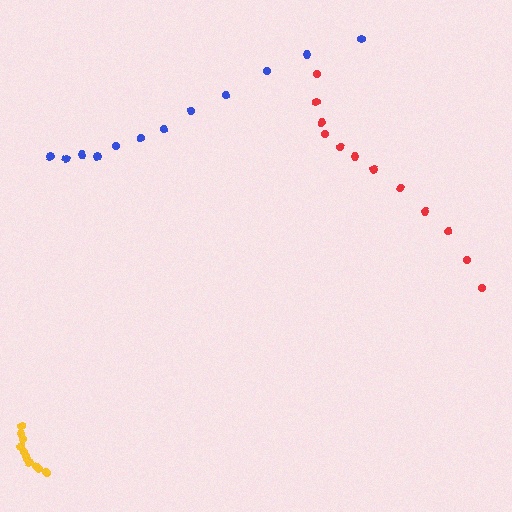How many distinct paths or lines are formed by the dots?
There are 3 distinct paths.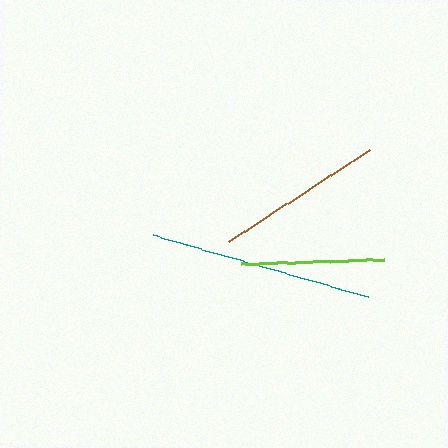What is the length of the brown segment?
The brown segment is approximately 168 pixels long.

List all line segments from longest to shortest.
From longest to shortest: teal, brown, lime.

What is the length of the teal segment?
The teal segment is approximately 224 pixels long.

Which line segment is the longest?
The teal line is the longest at approximately 224 pixels.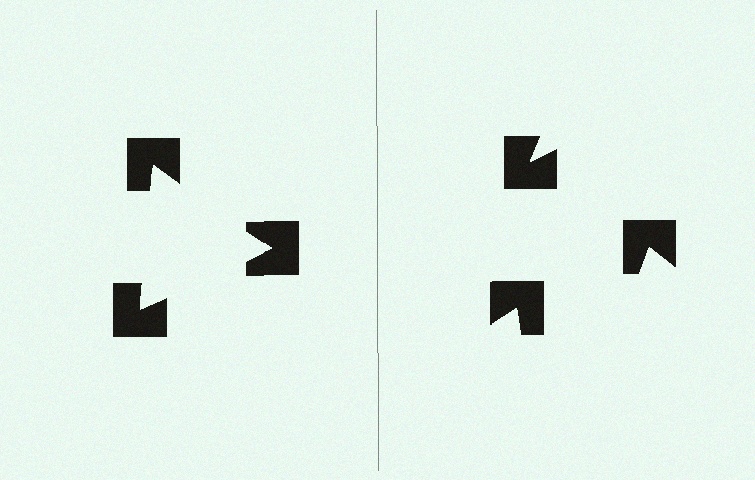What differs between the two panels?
The notched squares are positioned identically on both sides; only the wedge orientations differ. On the left they align to a triangle; on the right they are misaligned.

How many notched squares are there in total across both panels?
6 — 3 on each side.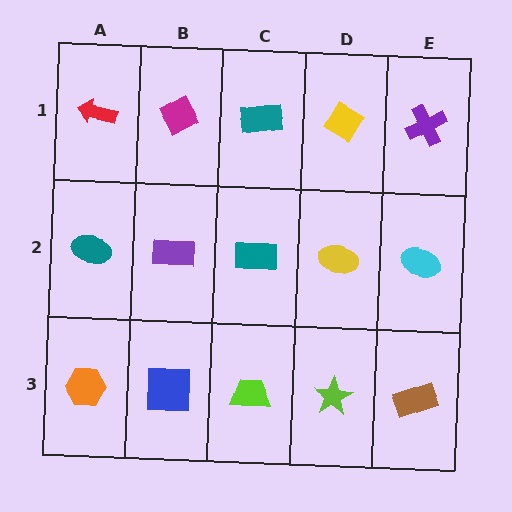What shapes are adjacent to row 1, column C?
A teal rectangle (row 2, column C), a magenta diamond (row 1, column B), a yellow diamond (row 1, column D).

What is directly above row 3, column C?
A teal rectangle.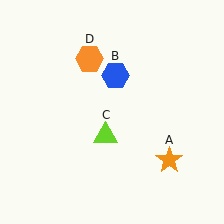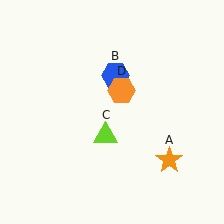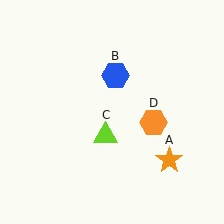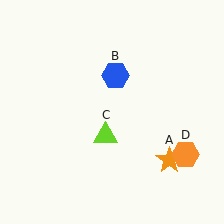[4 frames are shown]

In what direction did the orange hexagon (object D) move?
The orange hexagon (object D) moved down and to the right.